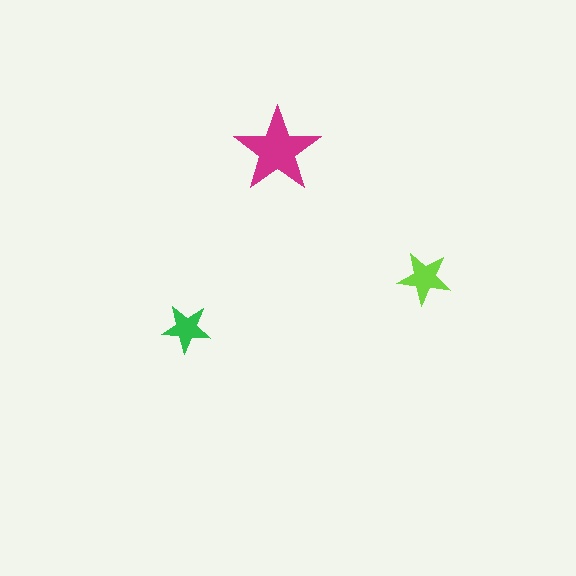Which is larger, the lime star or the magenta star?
The magenta one.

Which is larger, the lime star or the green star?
The lime one.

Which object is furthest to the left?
The green star is leftmost.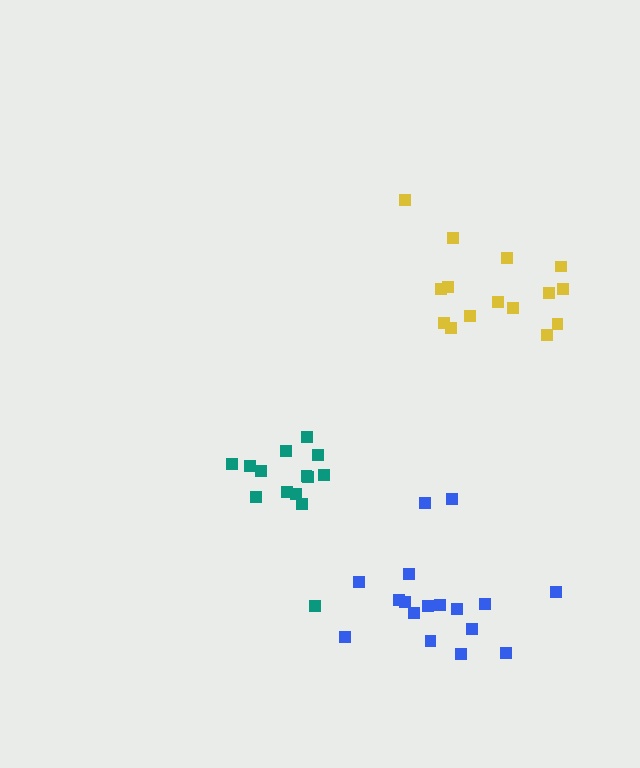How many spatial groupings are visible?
There are 3 spatial groupings.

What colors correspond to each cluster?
The clusters are colored: yellow, blue, teal.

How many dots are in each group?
Group 1: 15 dots, Group 2: 17 dots, Group 3: 14 dots (46 total).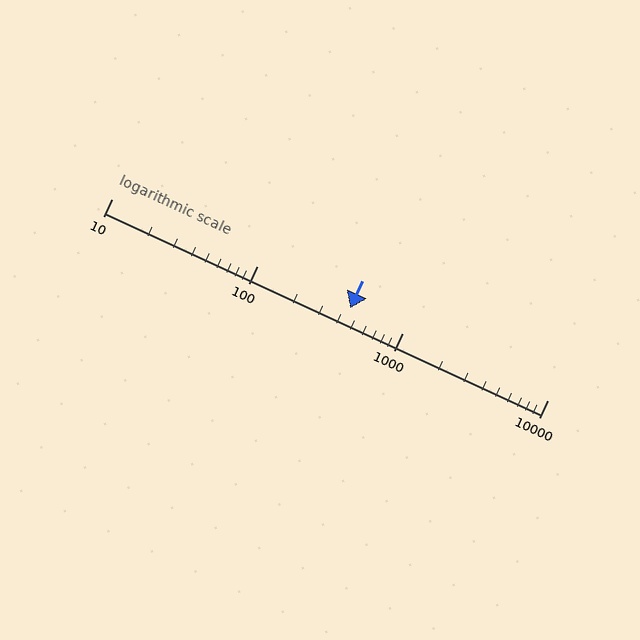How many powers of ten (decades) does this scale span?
The scale spans 3 decades, from 10 to 10000.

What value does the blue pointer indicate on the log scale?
The pointer indicates approximately 440.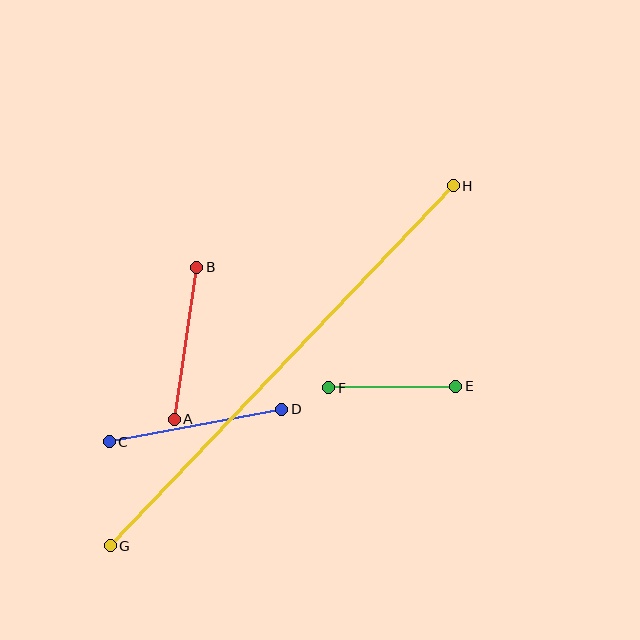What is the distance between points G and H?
The distance is approximately 497 pixels.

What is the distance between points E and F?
The distance is approximately 127 pixels.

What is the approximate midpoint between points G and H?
The midpoint is at approximately (282, 366) pixels.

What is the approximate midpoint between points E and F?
The midpoint is at approximately (392, 387) pixels.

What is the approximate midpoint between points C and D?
The midpoint is at approximately (196, 425) pixels.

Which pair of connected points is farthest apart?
Points G and H are farthest apart.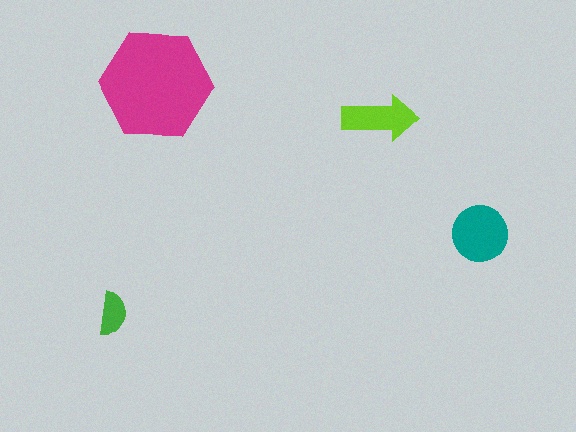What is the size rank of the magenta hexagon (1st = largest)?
1st.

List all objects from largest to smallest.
The magenta hexagon, the teal circle, the lime arrow, the green semicircle.